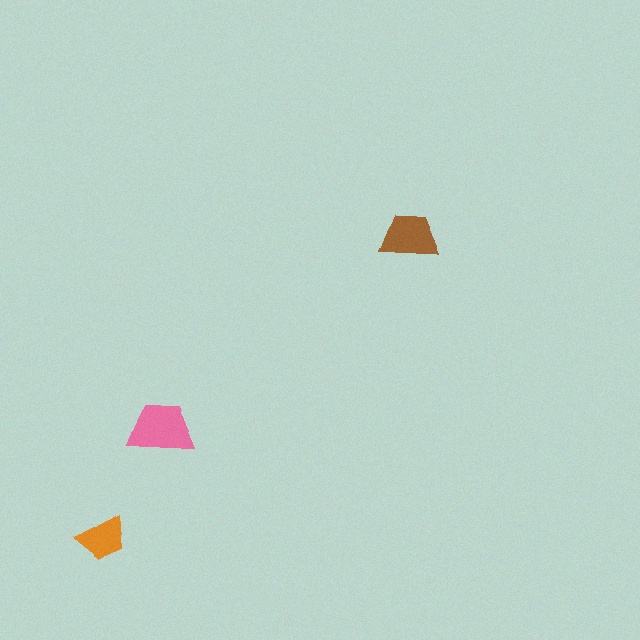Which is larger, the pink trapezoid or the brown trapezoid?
The pink one.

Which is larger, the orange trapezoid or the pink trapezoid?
The pink one.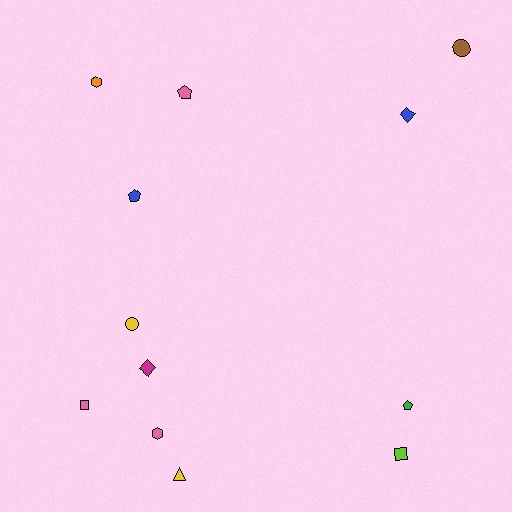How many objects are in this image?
There are 12 objects.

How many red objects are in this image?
There are no red objects.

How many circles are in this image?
There are 2 circles.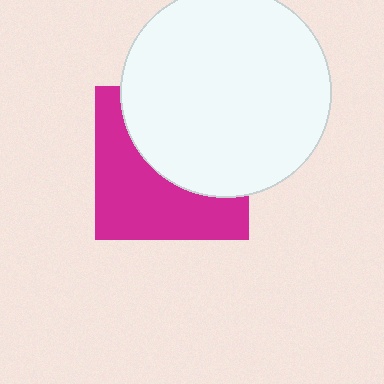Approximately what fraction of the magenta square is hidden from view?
Roughly 51% of the magenta square is hidden behind the white circle.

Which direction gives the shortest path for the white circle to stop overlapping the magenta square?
Moving up gives the shortest separation.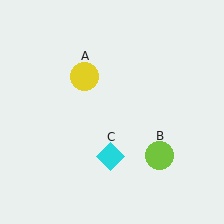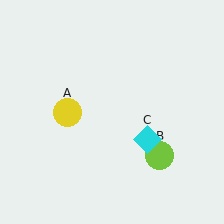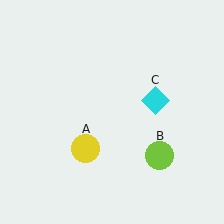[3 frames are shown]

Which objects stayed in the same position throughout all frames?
Lime circle (object B) remained stationary.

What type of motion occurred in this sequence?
The yellow circle (object A), cyan diamond (object C) rotated counterclockwise around the center of the scene.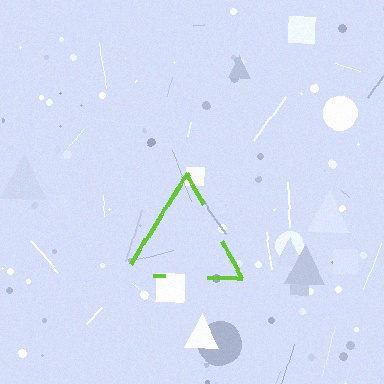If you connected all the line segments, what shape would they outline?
They would outline a triangle.